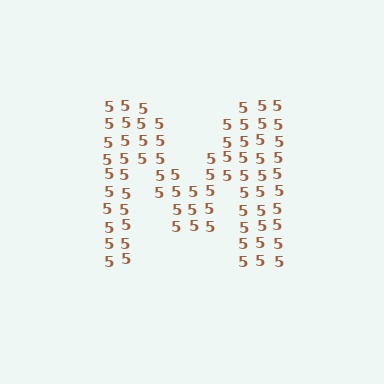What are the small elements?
The small elements are digit 5's.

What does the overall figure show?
The overall figure shows the letter M.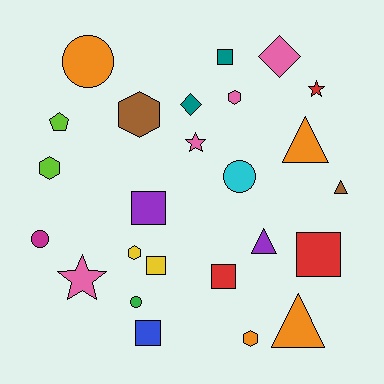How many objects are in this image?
There are 25 objects.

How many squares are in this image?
There are 6 squares.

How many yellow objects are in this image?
There are 2 yellow objects.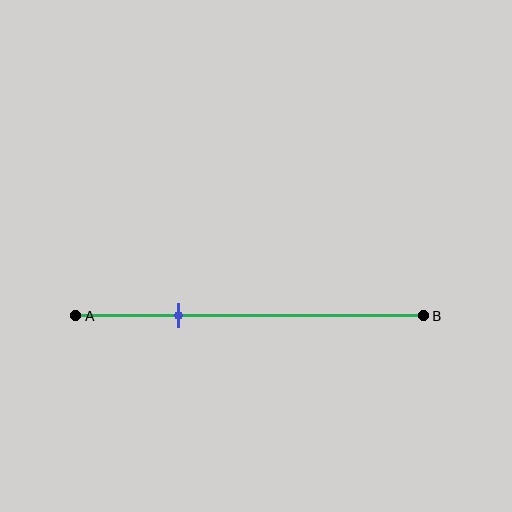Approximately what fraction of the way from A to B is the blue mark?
The blue mark is approximately 30% of the way from A to B.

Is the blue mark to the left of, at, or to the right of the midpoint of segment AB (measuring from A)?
The blue mark is to the left of the midpoint of segment AB.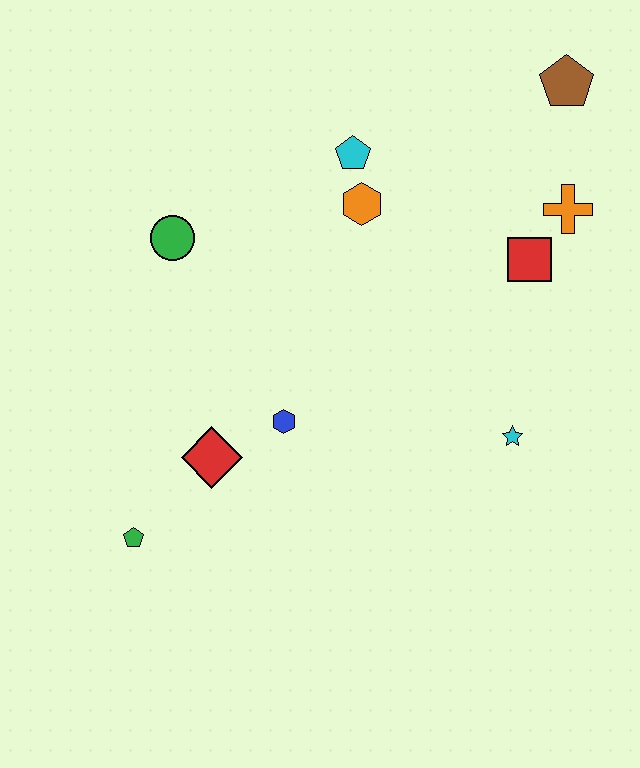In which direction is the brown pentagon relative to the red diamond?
The brown pentagon is above the red diamond.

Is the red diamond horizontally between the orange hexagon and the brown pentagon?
No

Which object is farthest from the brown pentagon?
The green pentagon is farthest from the brown pentagon.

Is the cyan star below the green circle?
Yes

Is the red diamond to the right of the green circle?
Yes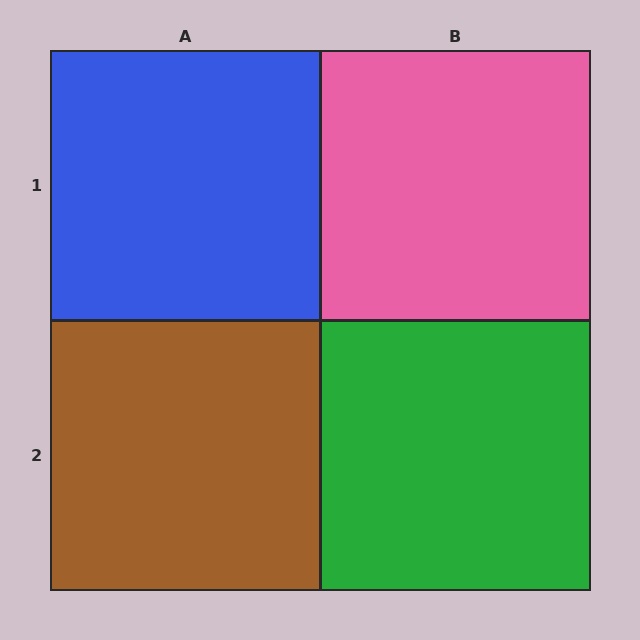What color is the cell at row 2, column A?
Brown.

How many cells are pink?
1 cell is pink.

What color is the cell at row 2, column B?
Green.